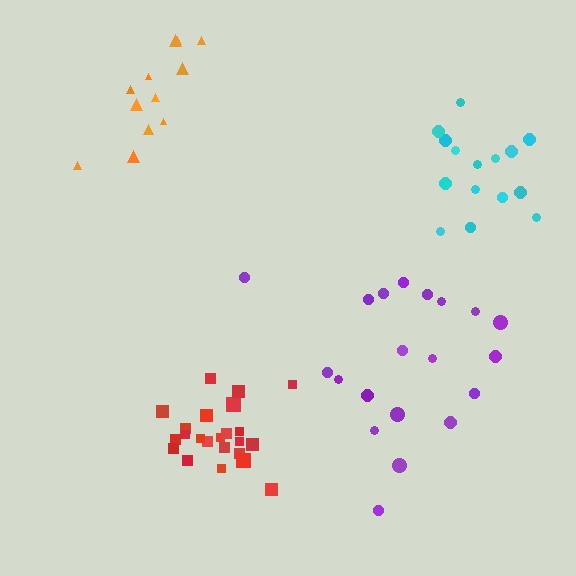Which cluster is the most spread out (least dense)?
Purple.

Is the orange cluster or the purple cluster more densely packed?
Orange.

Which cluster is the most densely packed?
Red.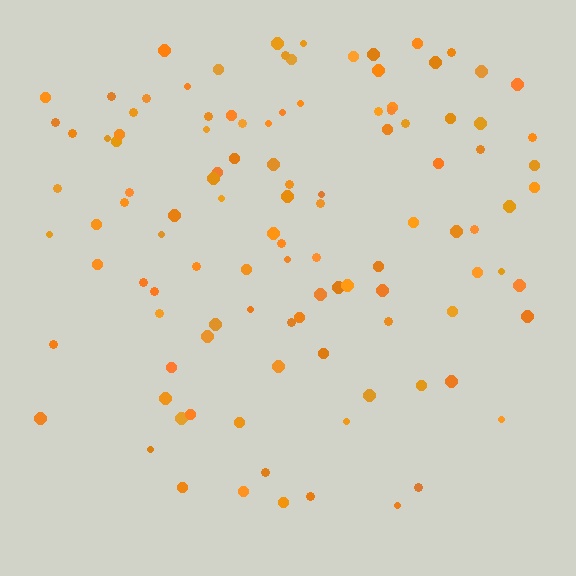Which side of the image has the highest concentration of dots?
The top.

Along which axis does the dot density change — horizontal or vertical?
Vertical.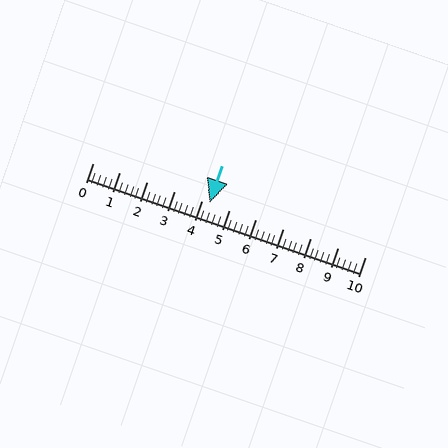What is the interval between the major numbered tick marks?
The major tick marks are spaced 1 units apart.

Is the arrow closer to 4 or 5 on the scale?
The arrow is closer to 4.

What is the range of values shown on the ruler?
The ruler shows values from 0 to 10.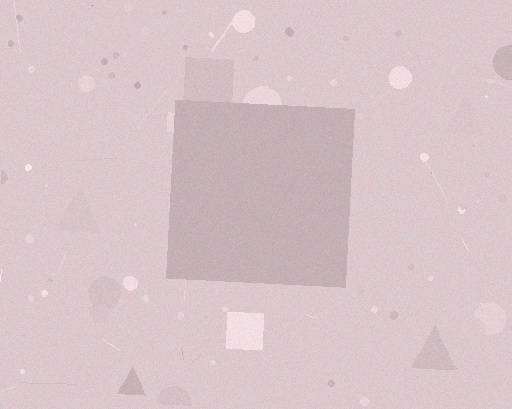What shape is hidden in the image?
A square is hidden in the image.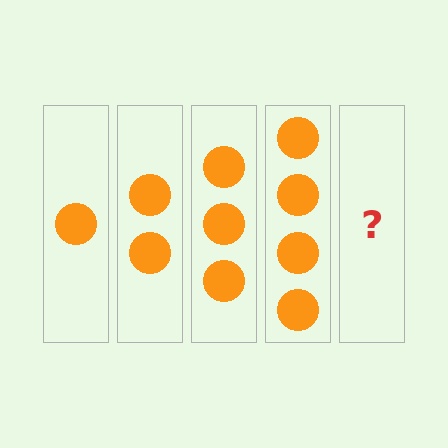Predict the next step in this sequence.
The next step is 5 circles.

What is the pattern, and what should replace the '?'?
The pattern is that each step adds one more circle. The '?' should be 5 circles.